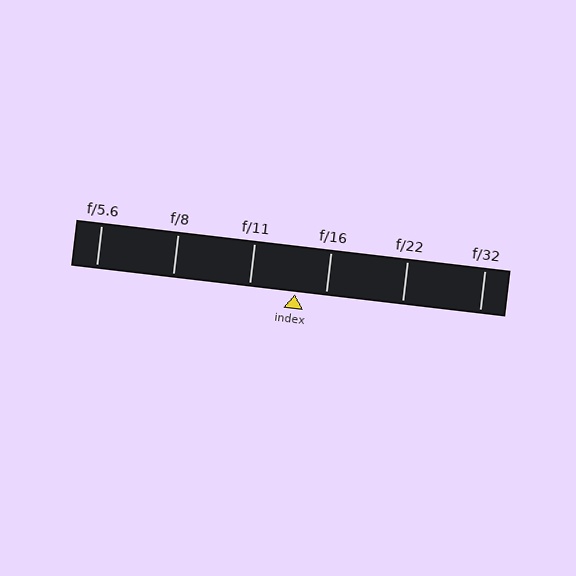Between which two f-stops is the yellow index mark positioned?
The index mark is between f/11 and f/16.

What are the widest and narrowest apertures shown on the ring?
The widest aperture shown is f/5.6 and the narrowest is f/32.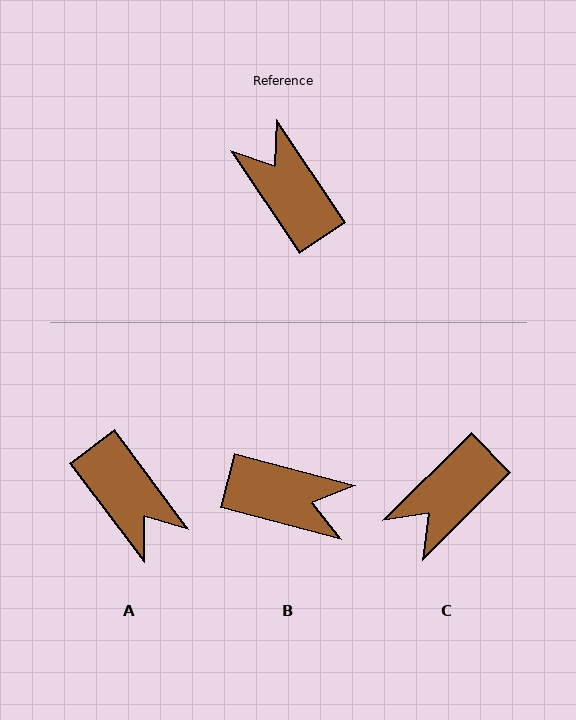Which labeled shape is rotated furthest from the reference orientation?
A, about 177 degrees away.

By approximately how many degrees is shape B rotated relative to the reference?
Approximately 138 degrees clockwise.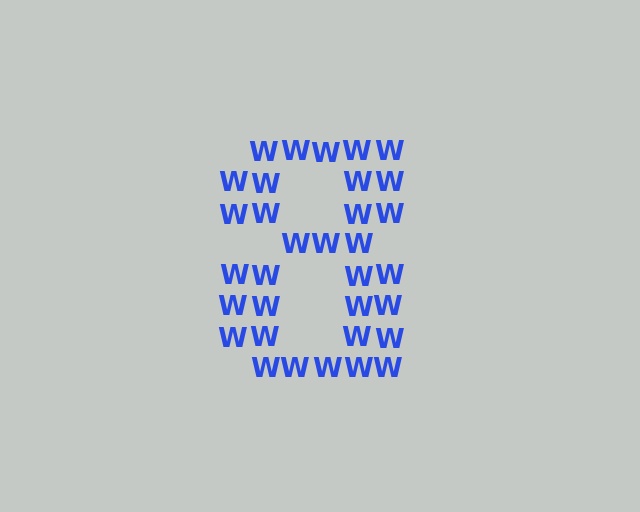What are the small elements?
The small elements are letter W's.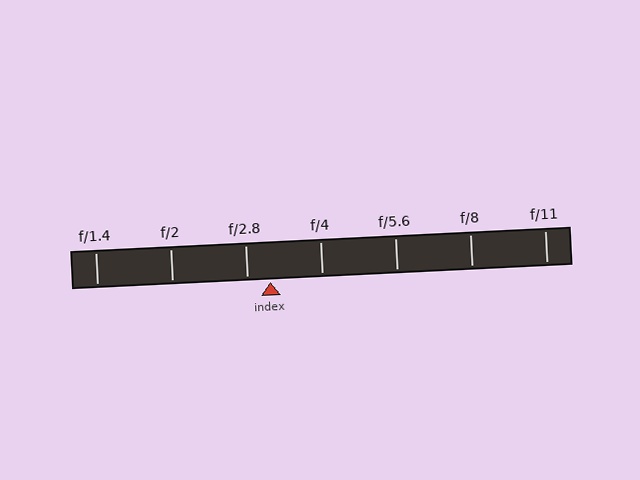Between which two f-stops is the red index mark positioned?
The index mark is between f/2.8 and f/4.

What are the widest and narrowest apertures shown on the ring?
The widest aperture shown is f/1.4 and the narrowest is f/11.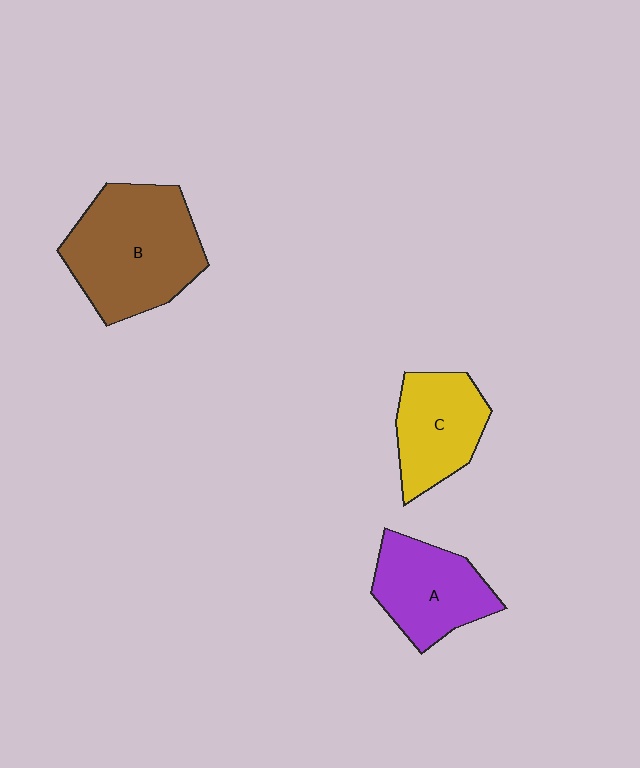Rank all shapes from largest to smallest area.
From largest to smallest: B (brown), A (purple), C (yellow).